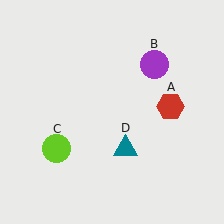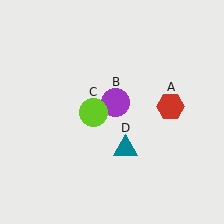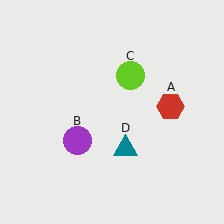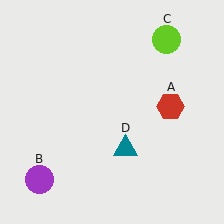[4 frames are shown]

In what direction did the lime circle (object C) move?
The lime circle (object C) moved up and to the right.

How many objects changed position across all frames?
2 objects changed position: purple circle (object B), lime circle (object C).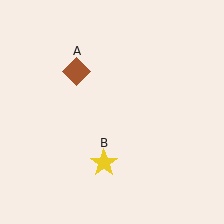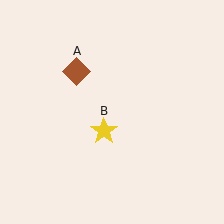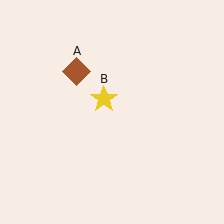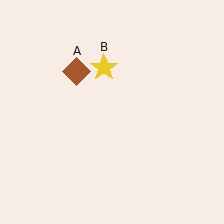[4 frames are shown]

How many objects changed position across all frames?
1 object changed position: yellow star (object B).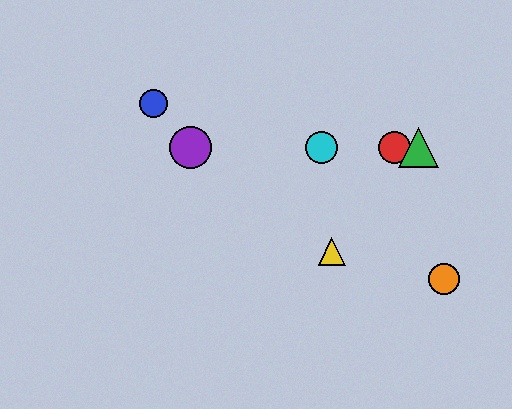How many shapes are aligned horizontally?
4 shapes (the red circle, the green triangle, the purple circle, the cyan circle) are aligned horizontally.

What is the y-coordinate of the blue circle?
The blue circle is at y≈103.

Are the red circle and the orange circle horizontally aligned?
No, the red circle is at y≈148 and the orange circle is at y≈279.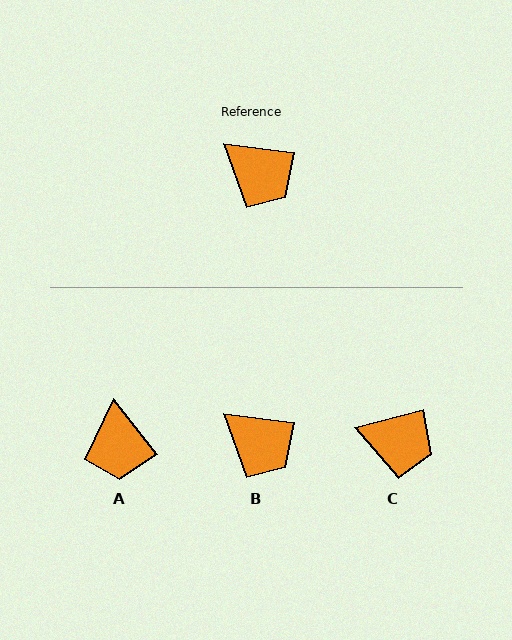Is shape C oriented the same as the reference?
No, it is off by about 22 degrees.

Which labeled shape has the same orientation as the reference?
B.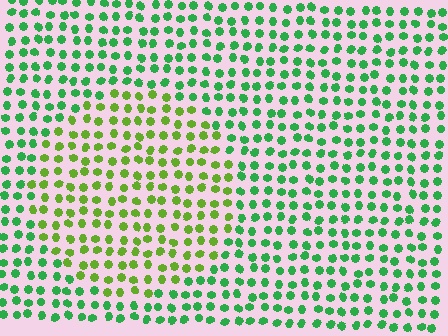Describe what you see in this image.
The image is filled with small green elements in a uniform arrangement. A circle-shaped region is visible where the elements are tinted to a slightly different hue, forming a subtle color boundary.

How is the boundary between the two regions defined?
The boundary is defined purely by a slight shift in hue (about 40 degrees). Spacing, size, and orientation are identical on both sides.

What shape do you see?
I see a circle.